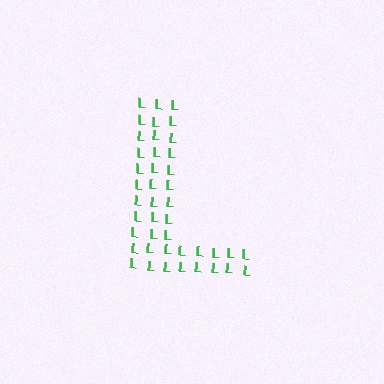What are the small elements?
The small elements are letter L's.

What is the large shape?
The large shape is the letter L.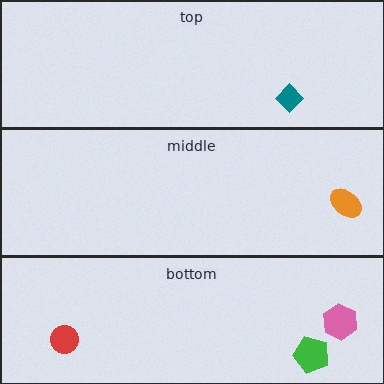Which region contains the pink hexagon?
The bottom region.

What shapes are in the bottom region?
The red circle, the green pentagon, the pink hexagon.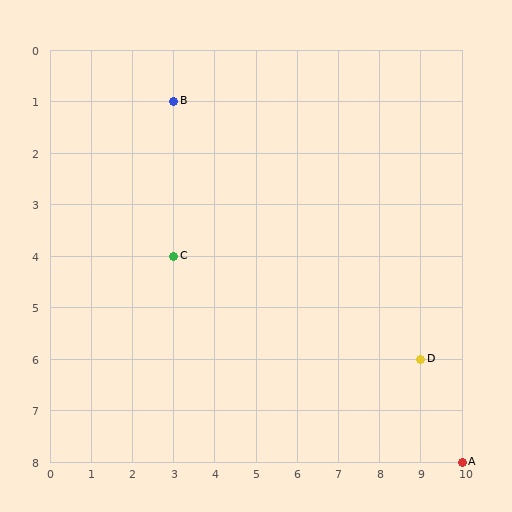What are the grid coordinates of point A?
Point A is at grid coordinates (10, 8).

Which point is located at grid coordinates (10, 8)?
Point A is at (10, 8).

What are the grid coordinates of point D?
Point D is at grid coordinates (9, 6).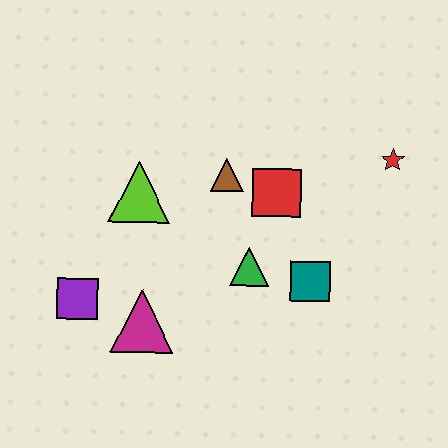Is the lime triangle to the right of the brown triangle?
No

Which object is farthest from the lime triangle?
The red star is farthest from the lime triangle.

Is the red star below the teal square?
No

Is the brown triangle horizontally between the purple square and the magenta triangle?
No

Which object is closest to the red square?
The brown triangle is closest to the red square.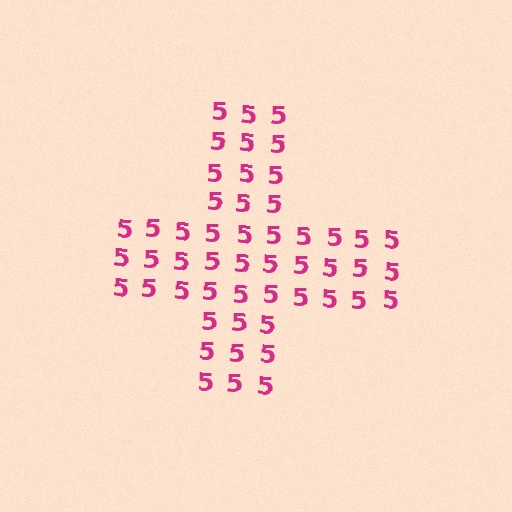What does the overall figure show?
The overall figure shows a cross.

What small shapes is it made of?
It is made of small digit 5's.